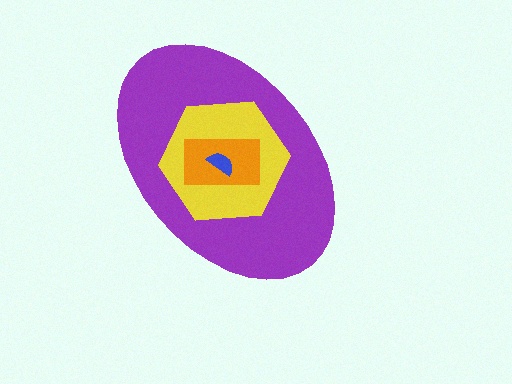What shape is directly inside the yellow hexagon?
The orange rectangle.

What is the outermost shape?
The purple ellipse.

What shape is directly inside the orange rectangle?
The blue semicircle.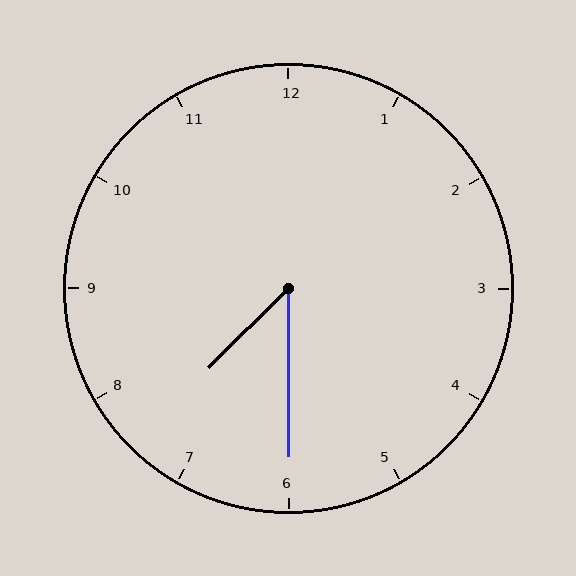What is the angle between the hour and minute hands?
Approximately 45 degrees.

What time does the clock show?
7:30.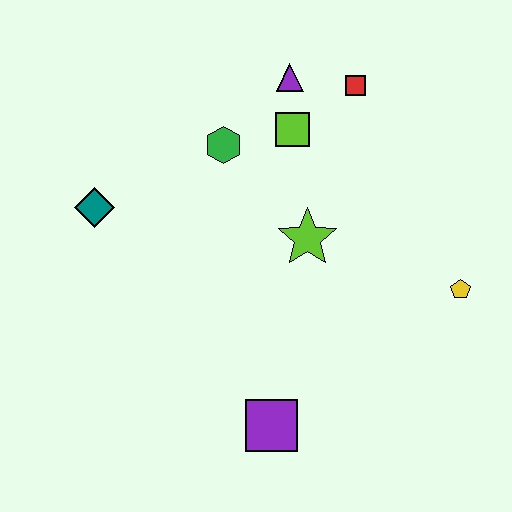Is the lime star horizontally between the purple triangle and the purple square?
No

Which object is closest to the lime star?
The lime square is closest to the lime star.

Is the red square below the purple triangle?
Yes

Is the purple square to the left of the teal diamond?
No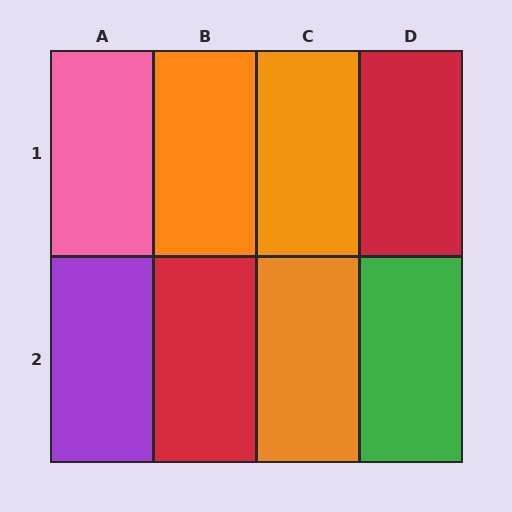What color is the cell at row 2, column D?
Green.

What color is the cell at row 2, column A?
Purple.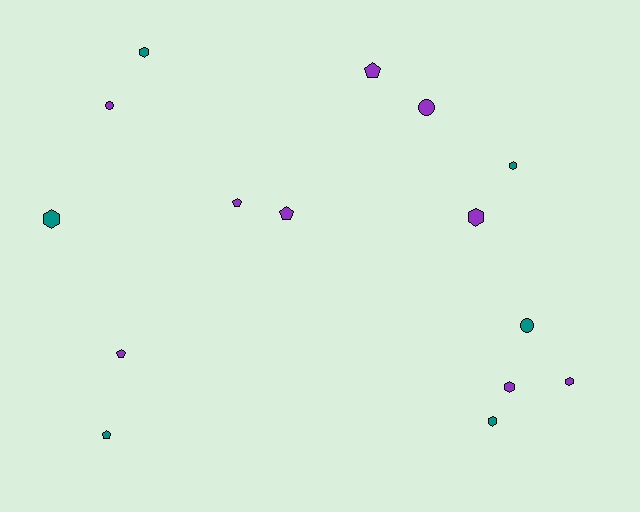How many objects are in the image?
There are 15 objects.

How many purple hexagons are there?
There are 3 purple hexagons.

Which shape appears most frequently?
Hexagon, with 7 objects.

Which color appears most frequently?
Purple, with 9 objects.